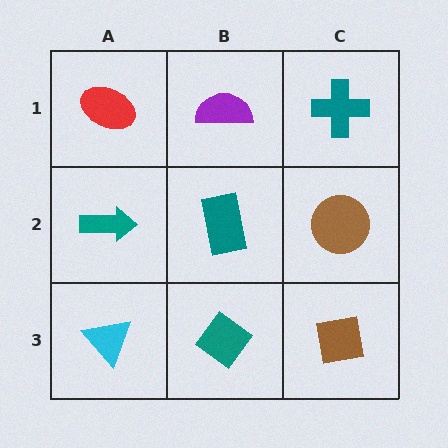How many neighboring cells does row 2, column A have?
3.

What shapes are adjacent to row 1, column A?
A teal arrow (row 2, column A), a purple semicircle (row 1, column B).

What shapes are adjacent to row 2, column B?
A purple semicircle (row 1, column B), a teal diamond (row 3, column B), a teal arrow (row 2, column A), a brown circle (row 2, column C).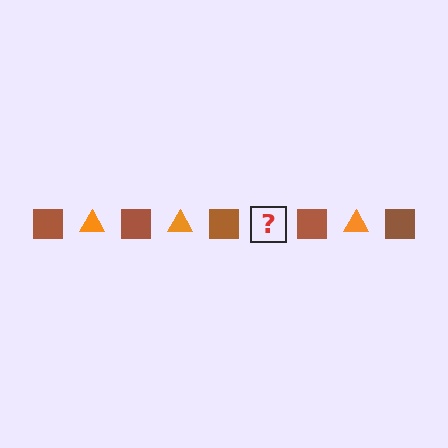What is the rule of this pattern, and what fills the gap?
The rule is that the pattern alternates between brown square and orange triangle. The gap should be filled with an orange triangle.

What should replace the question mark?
The question mark should be replaced with an orange triangle.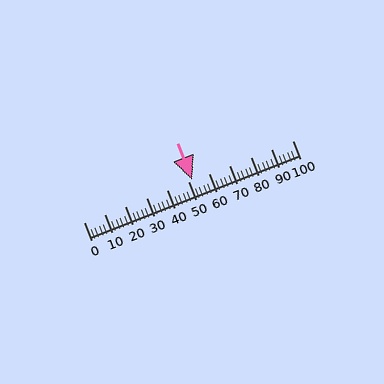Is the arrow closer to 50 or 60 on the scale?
The arrow is closer to 50.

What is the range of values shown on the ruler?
The ruler shows values from 0 to 100.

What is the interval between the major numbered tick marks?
The major tick marks are spaced 10 units apart.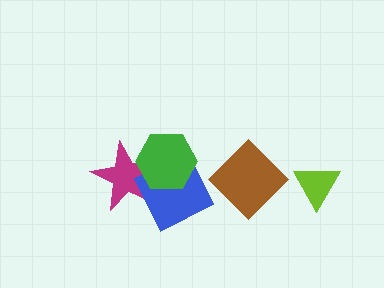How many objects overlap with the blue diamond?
2 objects overlap with the blue diamond.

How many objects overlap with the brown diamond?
0 objects overlap with the brown diamond.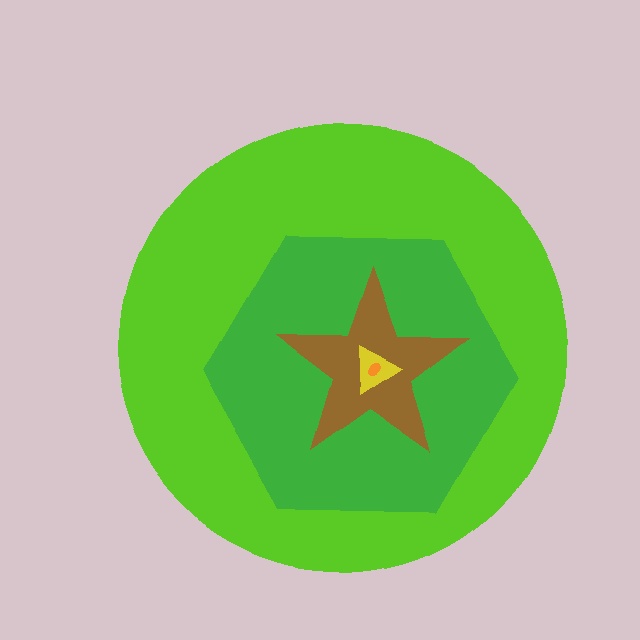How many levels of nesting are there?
5.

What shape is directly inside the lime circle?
The green hexagon.